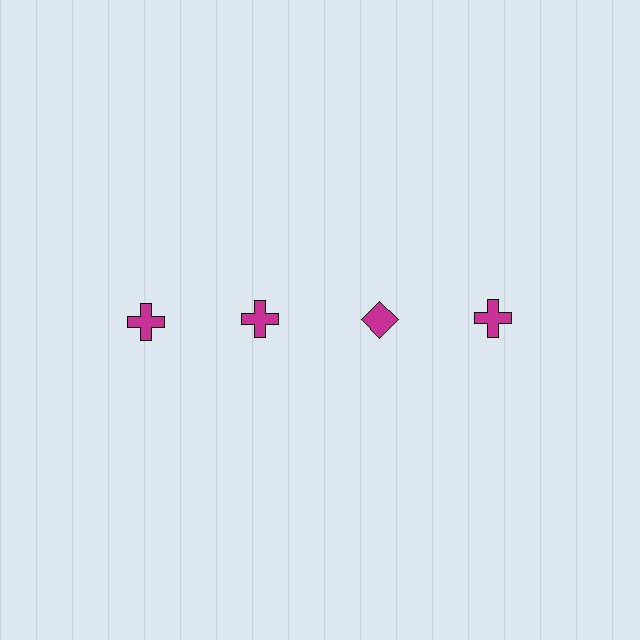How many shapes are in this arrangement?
There are 4 shapes arranged in a grid pattern.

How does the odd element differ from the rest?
It has a different shape: diamond instead of cross.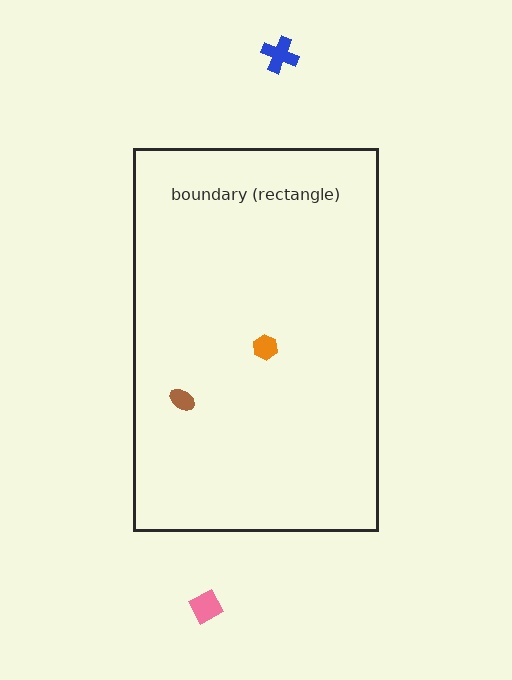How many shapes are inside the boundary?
2 inside, 2 outside.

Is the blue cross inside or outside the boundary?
Outside.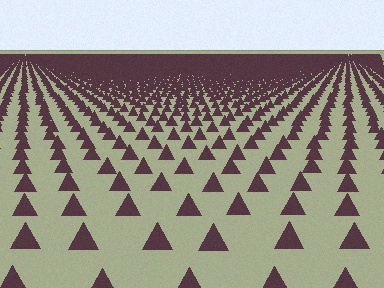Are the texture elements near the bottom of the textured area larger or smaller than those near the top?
Larger. Near the bottom, elements are closer to the viewer and appear at a bigger on-screen size.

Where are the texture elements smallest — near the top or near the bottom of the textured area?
Near the top.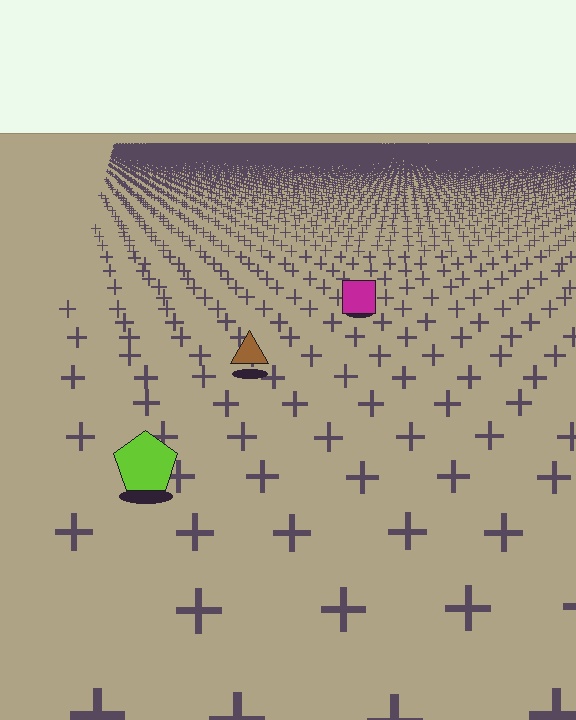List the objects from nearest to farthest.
From nearest to farthest: the lime pentagon, the brown triangle, the magenta square.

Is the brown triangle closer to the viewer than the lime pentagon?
No. The lime pentagon is closer — you can tell from the texture gradient: the ground texture is coarser near it.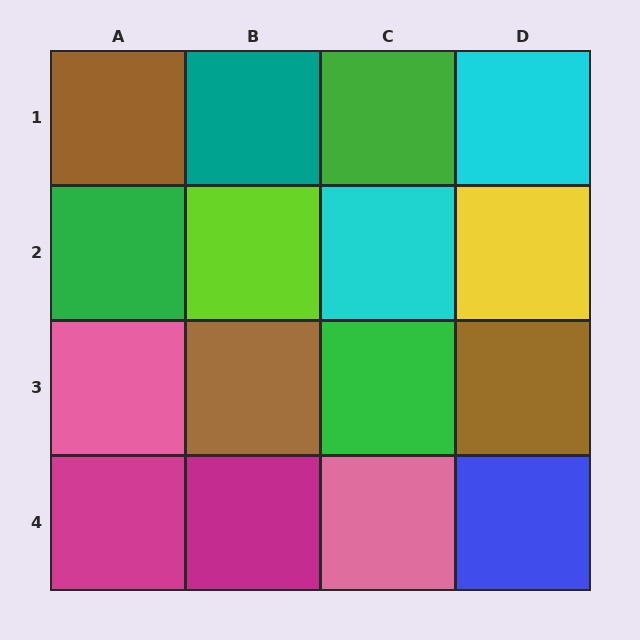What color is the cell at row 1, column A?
Brown.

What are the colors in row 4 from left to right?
Magenta, magenta, pink, blue.